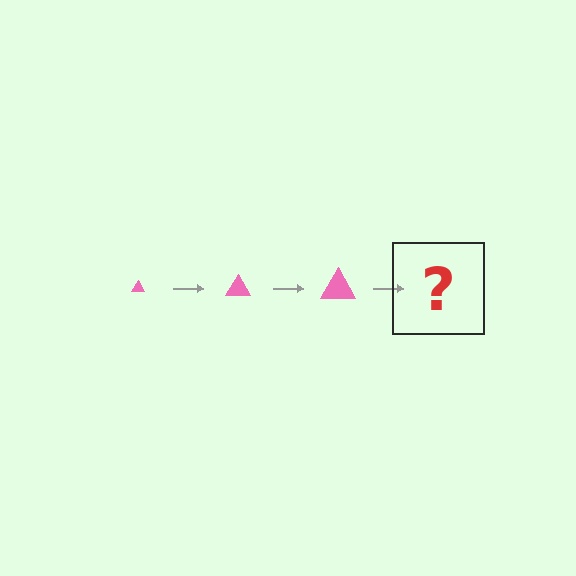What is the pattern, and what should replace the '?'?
The pattern is that the triangle gets progressively larger each step. The '?' should be a pink triangle, larger than the previous one.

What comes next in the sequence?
The next element should be a pink triangle, larger than the previous one.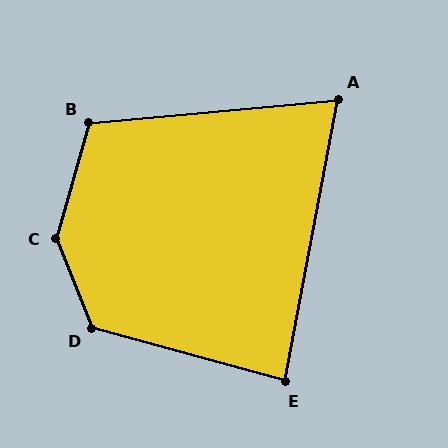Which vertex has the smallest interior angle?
A, at approximately 74 degrees.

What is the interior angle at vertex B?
Approximately 111 degrees (obtuse).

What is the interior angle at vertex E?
Approximately 85 degrees (approximately right).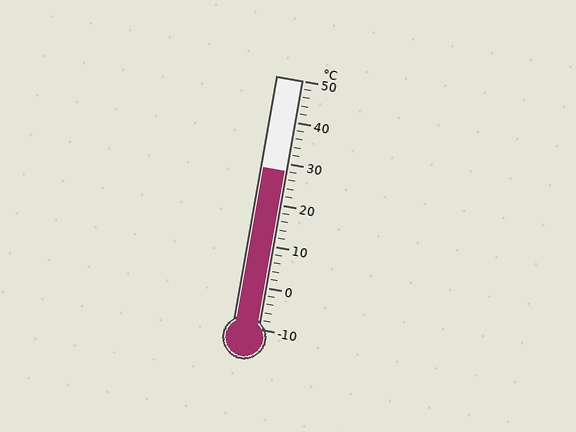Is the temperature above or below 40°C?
The temperature is below 40°C.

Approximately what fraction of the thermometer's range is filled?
The thermometer is filled to approximately 65% of its range.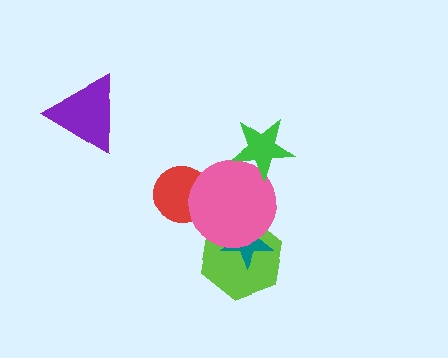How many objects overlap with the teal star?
2 objects overlap with the teal star.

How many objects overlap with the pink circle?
4 objects overlap with the pink circle.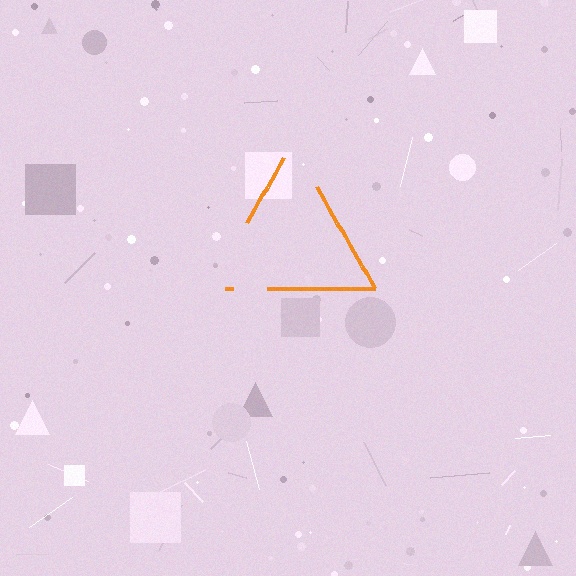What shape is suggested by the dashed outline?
The dashed outline suggests a triangle.